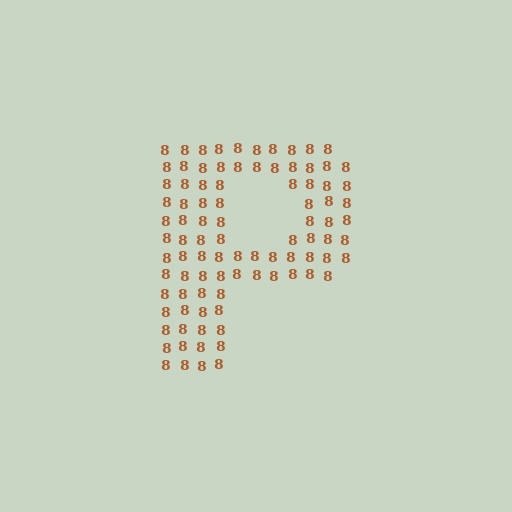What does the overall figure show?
The overall figure shows the letter P.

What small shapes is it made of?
It is made of small digit 8's.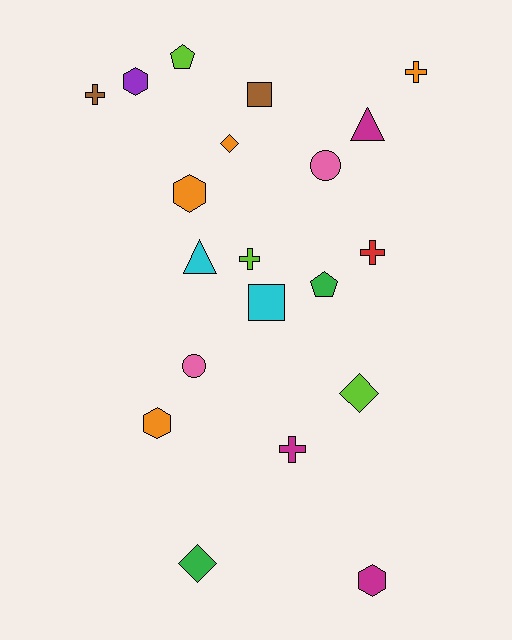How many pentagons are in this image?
There are 2 pentagons.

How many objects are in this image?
There are 20 objects.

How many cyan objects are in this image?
There are 2 cyan objects.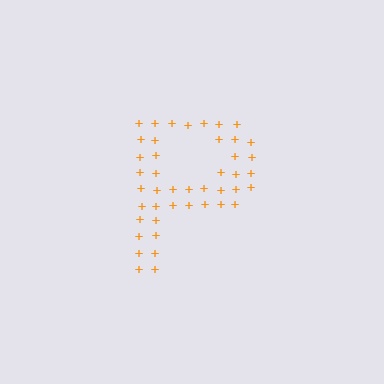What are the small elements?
The small elements are plus signs.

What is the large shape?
The large shape is the letter P.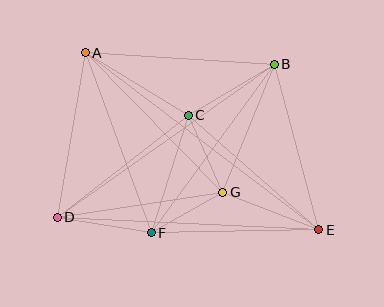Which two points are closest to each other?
Points F and G are closest to each other.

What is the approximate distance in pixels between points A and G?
The distance between A and G is approximately 196 pixels.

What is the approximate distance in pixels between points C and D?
The distance between C and D is approximately 166 pixels.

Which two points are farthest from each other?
Points A and E are farthest from each other.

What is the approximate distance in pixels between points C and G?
The distance between C and G is approximately 84 pixels.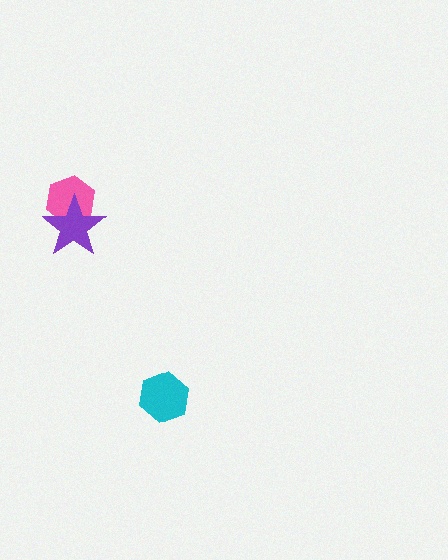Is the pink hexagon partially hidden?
Yes, it is partially covered by another shape.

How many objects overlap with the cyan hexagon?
0 objects overlap with the cyan hexagon.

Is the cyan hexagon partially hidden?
No, no other shape covers it.